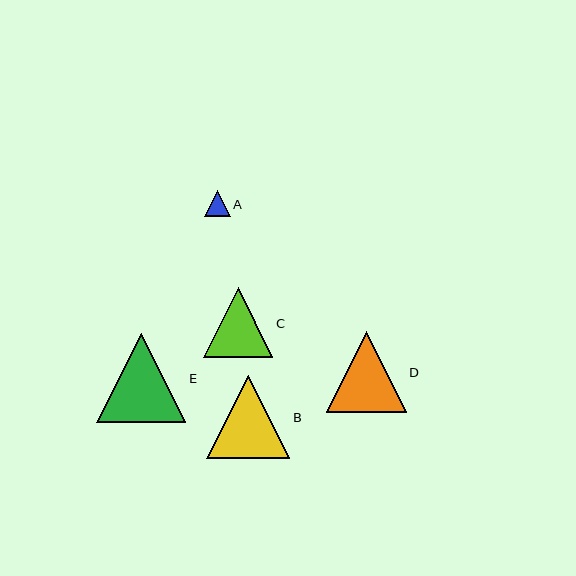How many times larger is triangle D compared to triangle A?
Triangle D is approximately 3.1 times the size of triangle A.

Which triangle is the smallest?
Triangle A is the smallest with a size of approximately 26 pixels.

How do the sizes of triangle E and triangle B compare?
Triangle E and triangle B are approximately the same size.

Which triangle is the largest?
Triangle E is the largest with a size of approximately 89 pixels.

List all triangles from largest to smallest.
From largest to smallest: E, B, D, C, A.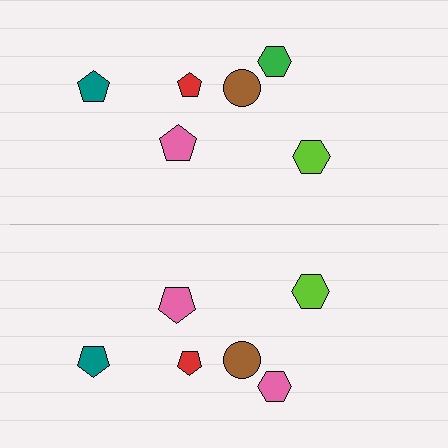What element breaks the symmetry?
The pink hexagon on the bottom side breaks the symmetry — its mirror counterpart is green.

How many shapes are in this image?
There are 12 shapes in this image.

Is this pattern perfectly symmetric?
No, the pattern is not perfectly symmetric. The pink hexagon on the bottom side breaks the symmetry — its mirror counterpart is green.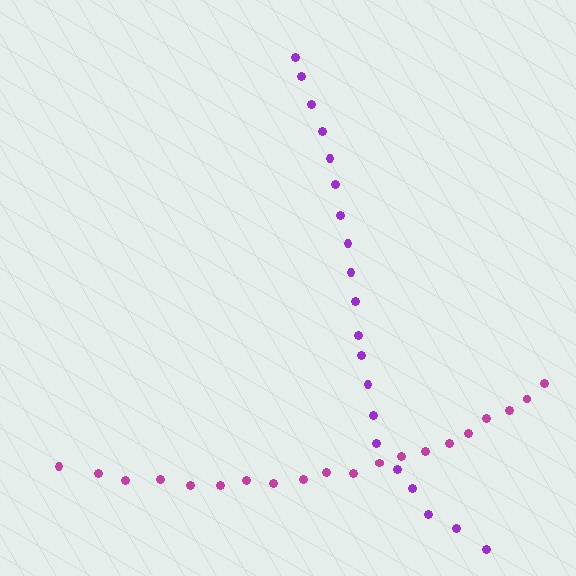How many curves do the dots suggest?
There are 2 distinct paths.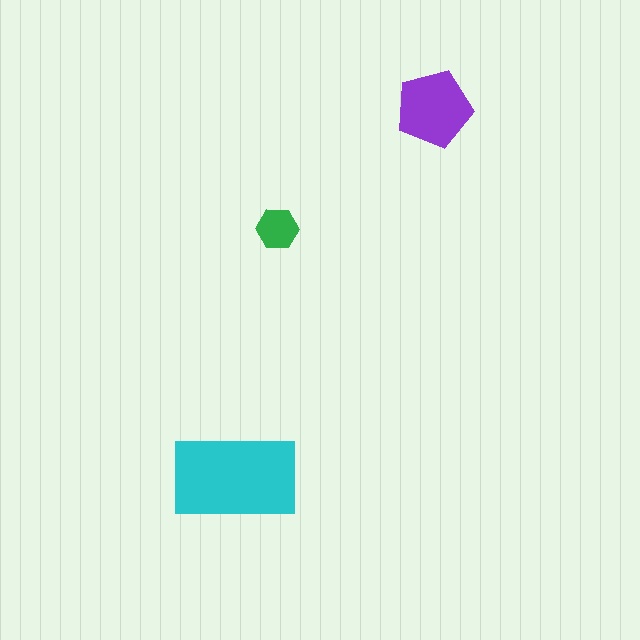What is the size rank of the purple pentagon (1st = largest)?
2nd.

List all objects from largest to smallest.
The cyan rectangle, the purple pentagon, the green hexagon.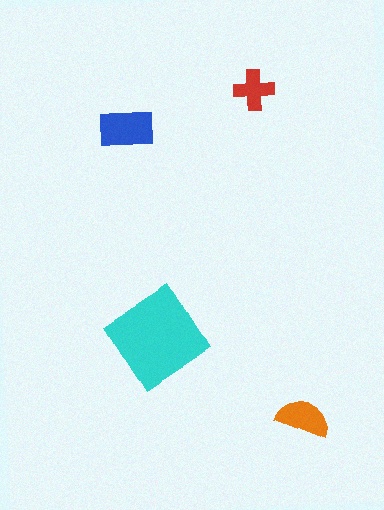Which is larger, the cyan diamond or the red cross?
The cyan diamond.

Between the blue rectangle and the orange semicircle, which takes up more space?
The blue rectangle.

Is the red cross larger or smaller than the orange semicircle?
Smaller.